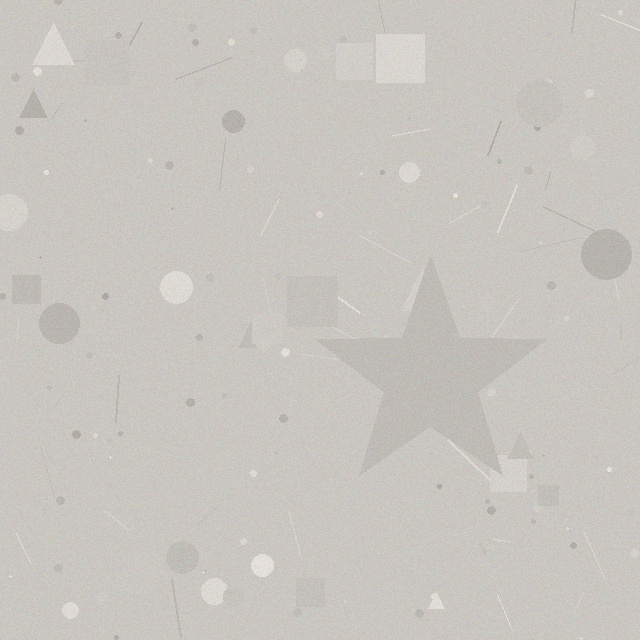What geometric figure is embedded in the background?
A star is embedded in the background.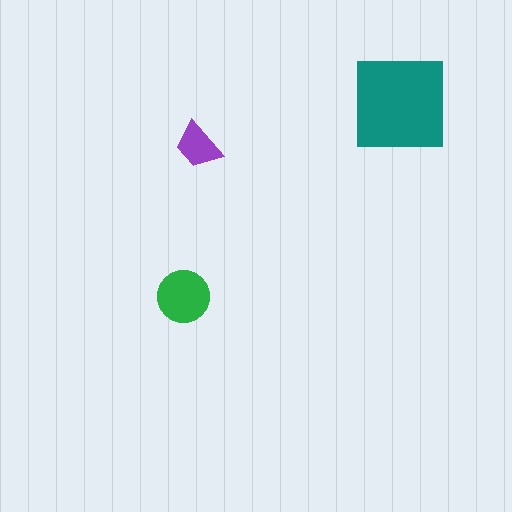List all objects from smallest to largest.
The purple trapezoid, the green circle, the teal square.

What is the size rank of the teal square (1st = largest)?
1st.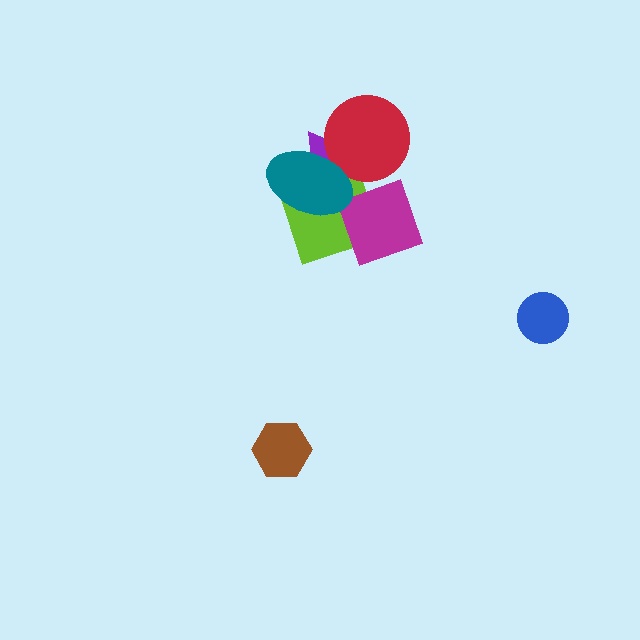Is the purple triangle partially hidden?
Yes, it is partially covered by another shape.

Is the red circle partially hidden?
Yes, it is partially covered by another shape.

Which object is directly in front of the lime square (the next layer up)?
The magenta diamond is directly in front of the lime square.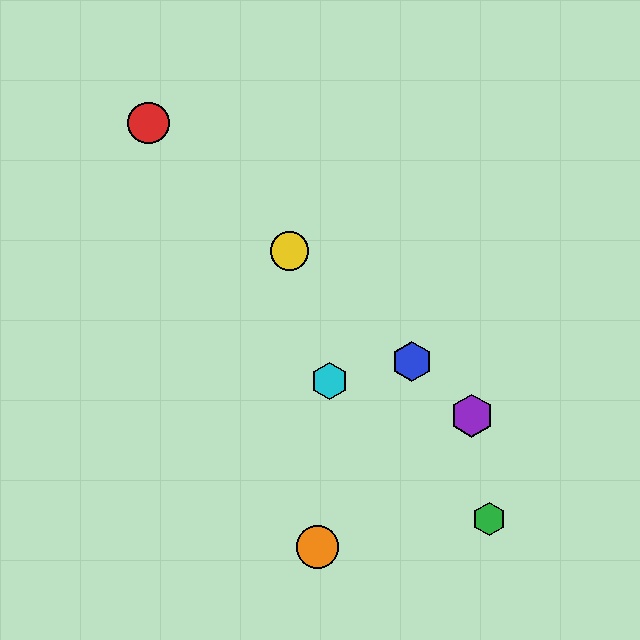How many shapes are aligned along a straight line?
4 shapes (the red circle, the blue hexagon, the yellow circle, the purple hexagon) are aligned along a straight line.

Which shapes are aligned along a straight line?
The red circle, the blue hexagon, the yellow circle, the purple hexagon are aligned along a straight line.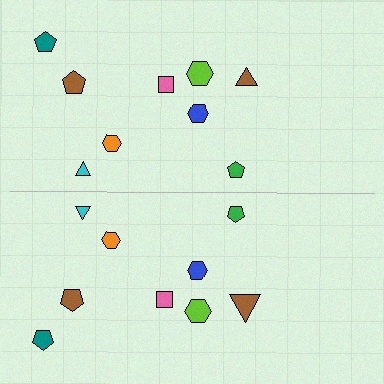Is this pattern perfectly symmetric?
No, the pattern is not perfectly symmetric. The brown triangle on the bottom side has a different size than its mirror counterpart.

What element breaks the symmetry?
The brown triangle on the bottom side has a different size than its mirror counterpart.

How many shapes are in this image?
There are 18 shapes in this image.